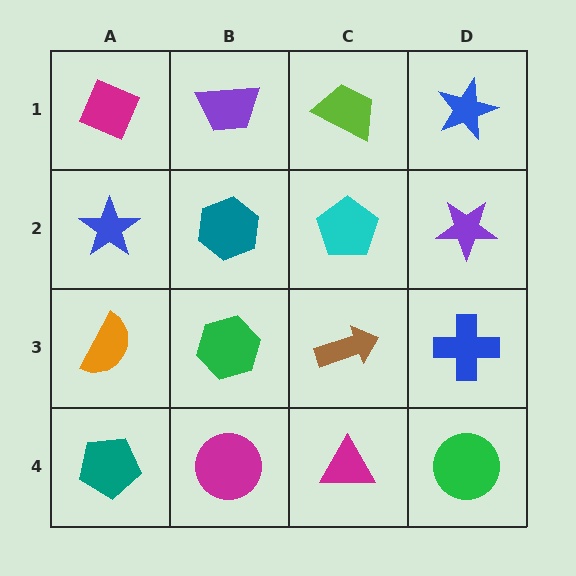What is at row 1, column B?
A purple trapezoid.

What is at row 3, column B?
A green hexagon.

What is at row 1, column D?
A blue star.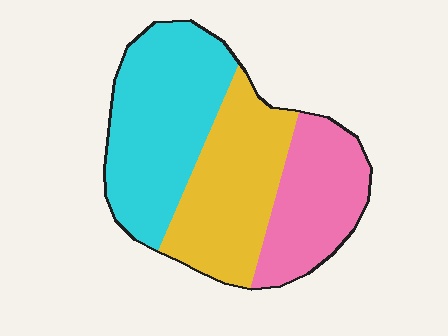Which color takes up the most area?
Cyan, at roughly 40%.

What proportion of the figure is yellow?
Yellow takes up between a third and a half of the figure.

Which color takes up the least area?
Pink, at roughly 25%.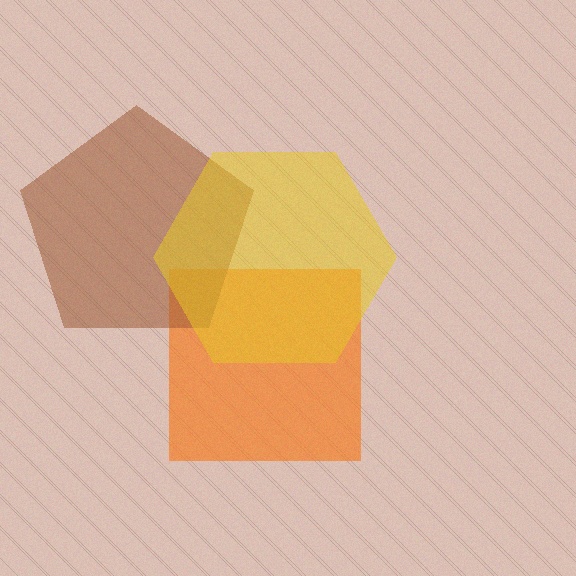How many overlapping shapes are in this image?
There are 3 overlapping shapes in the image.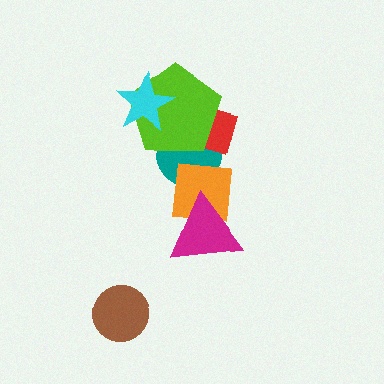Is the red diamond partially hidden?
Yes, it is partially covered by another shape.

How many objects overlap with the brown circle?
0 objects overlap with the brown circle.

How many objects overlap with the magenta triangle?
1 object overlaps with the magenta triangle.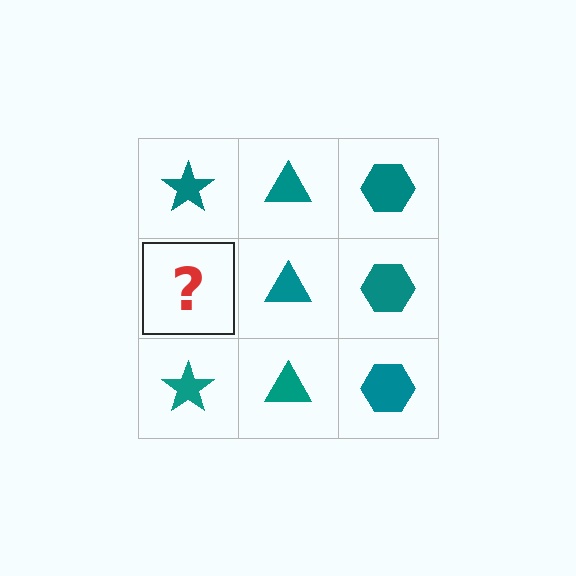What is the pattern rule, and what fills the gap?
The rule is that each column has a consistent shape. The gap should be filled with a teal star.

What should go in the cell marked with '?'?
The missing cell should contain a teal star.